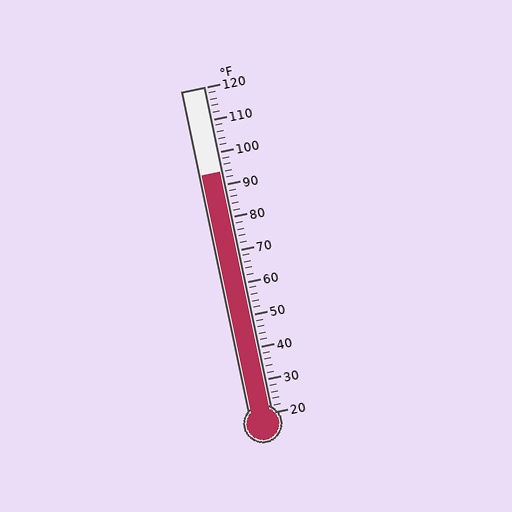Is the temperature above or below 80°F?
The temperature is above 80°F.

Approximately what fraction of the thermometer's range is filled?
The thermometer is filled to approximately 75% of its range.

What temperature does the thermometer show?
The thermometer shows approximately 94°F.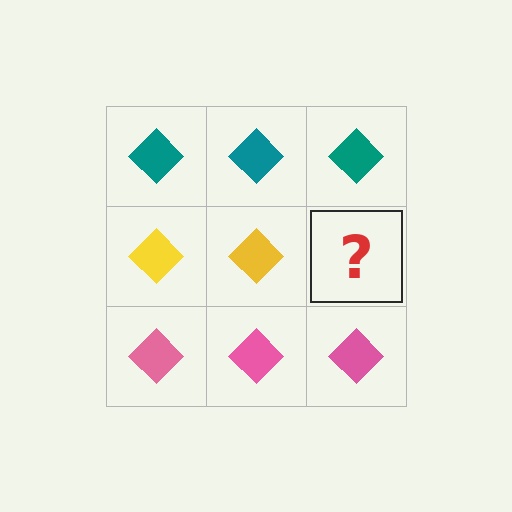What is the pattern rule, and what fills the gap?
The rule is that each row has a consistent color. The gap should be filled with a yellow diamond.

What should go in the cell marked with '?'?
The missing cell should contain a yellow diamond.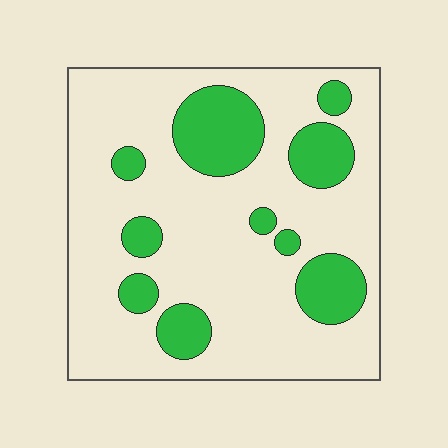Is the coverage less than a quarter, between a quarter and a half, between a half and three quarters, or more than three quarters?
Less than a quarter.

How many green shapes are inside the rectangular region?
10.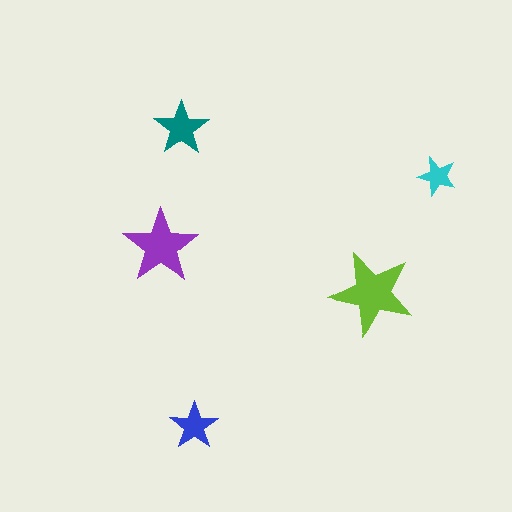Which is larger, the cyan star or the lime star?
The lime one.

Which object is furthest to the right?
The cyan star is rightmost.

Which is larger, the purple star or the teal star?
The purple one.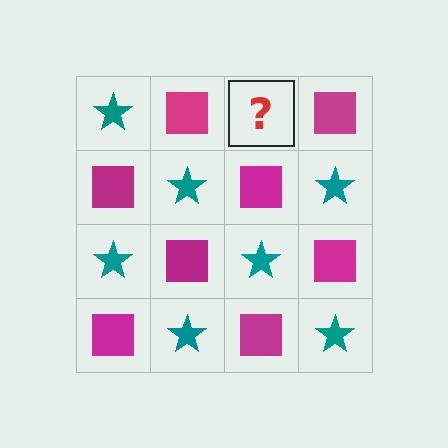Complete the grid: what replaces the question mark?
The question mark should be replaced with a teal star.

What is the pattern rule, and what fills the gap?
The rule is that it alternates teal star and magenta square in a checkerboard pattern. The gap should be filled with a teal star.